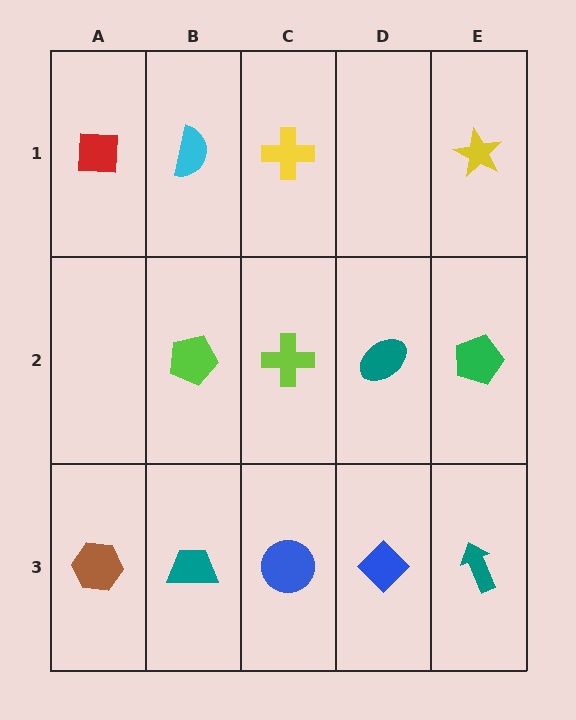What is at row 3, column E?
A teal arrow.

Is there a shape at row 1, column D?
No, that cell is empty.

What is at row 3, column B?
A teal trapezoid.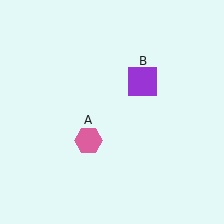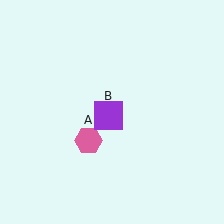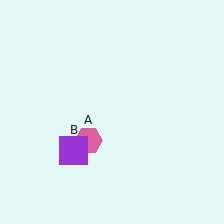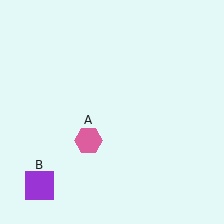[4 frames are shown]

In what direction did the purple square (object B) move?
The purple square (object B) moved down and to the left.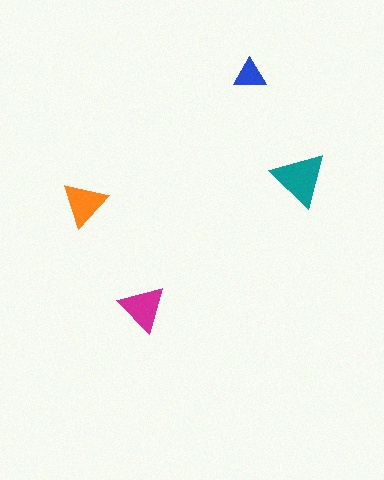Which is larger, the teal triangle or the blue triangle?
The teal one.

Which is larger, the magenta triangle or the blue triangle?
The magenta one.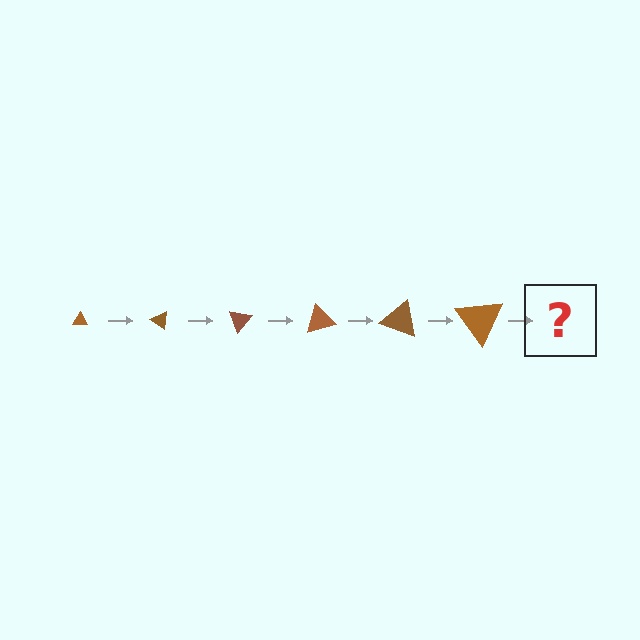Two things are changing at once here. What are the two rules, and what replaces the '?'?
The two rules are that the triangle grows larger each step and it rotates 35 degrees each step. The '?' should be a triangle, larger than the previous one and rotated 210 degrees from the start.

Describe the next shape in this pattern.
It should be a triangle, larger than the previous one and rotated 210 degrees from the start.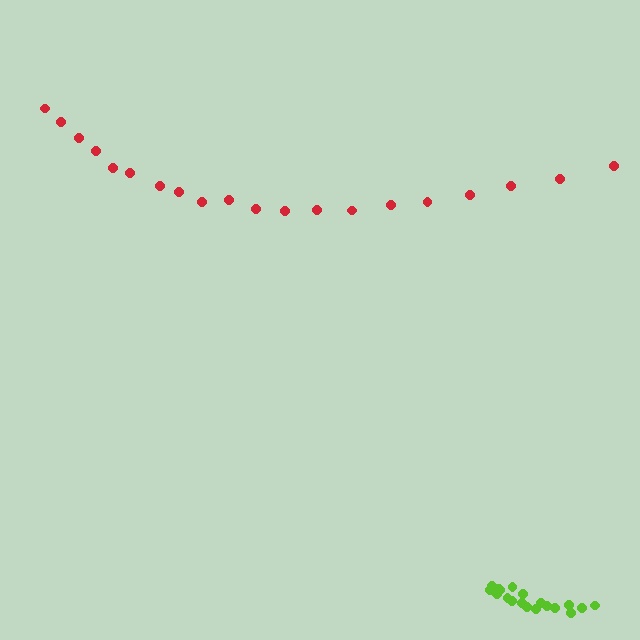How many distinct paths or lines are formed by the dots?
There are 2 distinct paths.